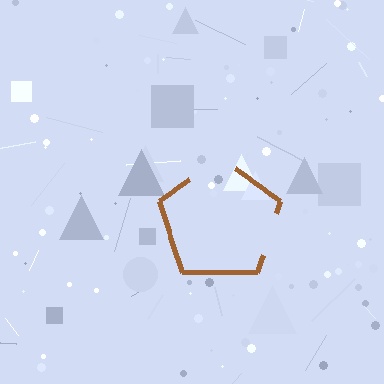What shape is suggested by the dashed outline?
The dashed outline suggests a pentagon.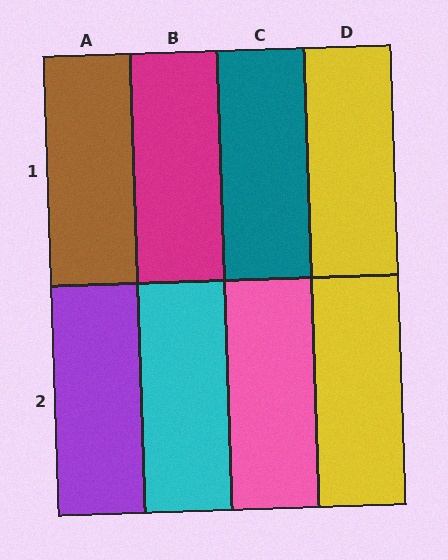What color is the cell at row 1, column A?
Brown.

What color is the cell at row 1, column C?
Teal.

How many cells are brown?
1 cell is brown.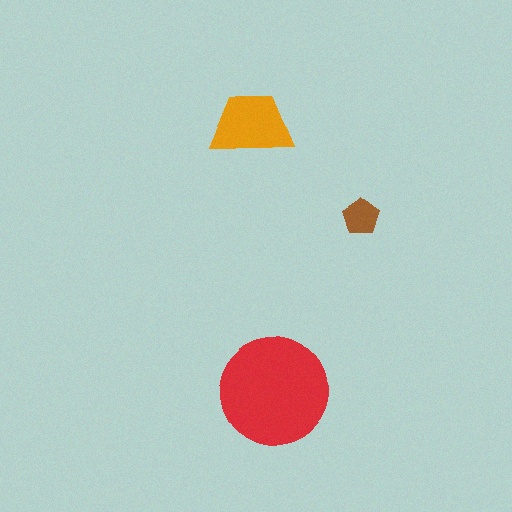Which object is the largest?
The red circle.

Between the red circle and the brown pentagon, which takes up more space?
The red circle.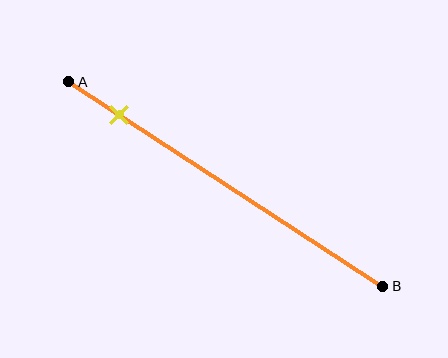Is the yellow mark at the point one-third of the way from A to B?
No, the mark is at about 15% from A, not at the 33% one-third point.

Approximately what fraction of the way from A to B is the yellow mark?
The yellow mark is approximately 15% of the way from A to B.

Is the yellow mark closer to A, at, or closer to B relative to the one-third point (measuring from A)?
The yellow mark is closer to point A than the one-third point of segment AB.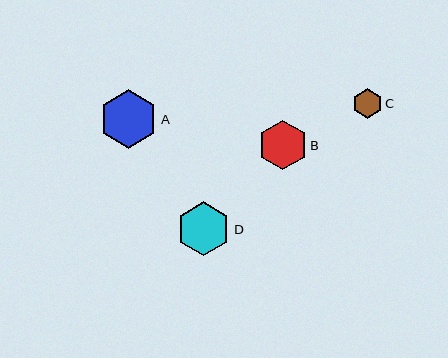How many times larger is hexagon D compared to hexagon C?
Hexagon D is approximately 1.8 times the size of hexagon C.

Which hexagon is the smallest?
Hexagon C is the smallest with a size of approximately 30 pixels.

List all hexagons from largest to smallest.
From largest to smallest: A, D, B, C.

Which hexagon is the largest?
Hexagon A is the largest with a size of approximately 58 pixels.